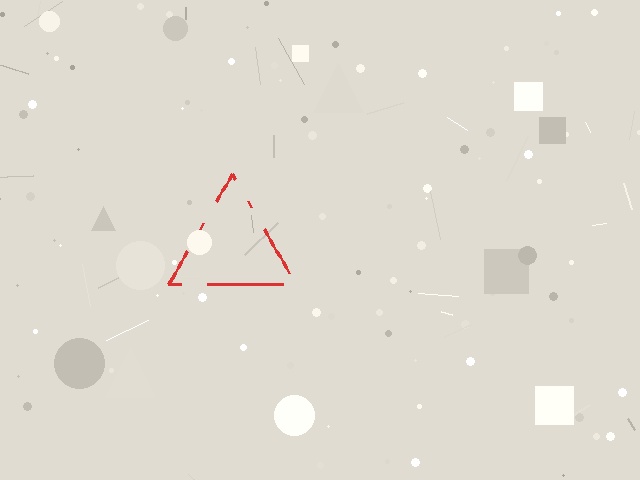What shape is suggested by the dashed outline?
The dashed outline suggests a triangle.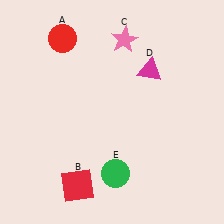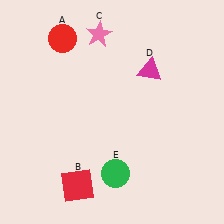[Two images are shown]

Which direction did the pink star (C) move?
The pink star (C) moved left.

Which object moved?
The pink star (C) moved left.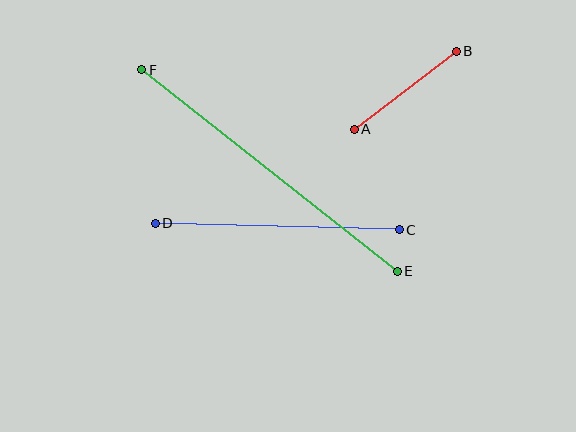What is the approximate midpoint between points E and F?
The midpoint is at approximately (270, 171) pixels.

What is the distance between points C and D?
The distance is approximately 244 pixels.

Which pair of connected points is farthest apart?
Points E and F are farthest apart.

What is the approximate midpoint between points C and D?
The midpoint is at approximately (277, 226) pixels.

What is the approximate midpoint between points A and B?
The midpoint is at approximately (405, 90) pixels.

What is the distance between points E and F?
The distance is approximately 325 pixels.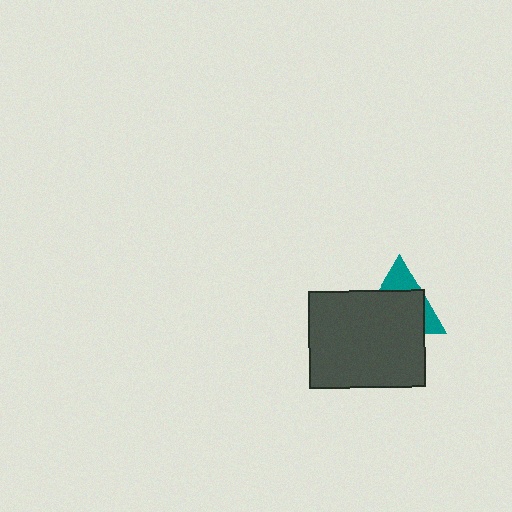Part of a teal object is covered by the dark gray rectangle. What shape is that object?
It is a triangle.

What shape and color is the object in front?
The object in front is a dark gray rectangle.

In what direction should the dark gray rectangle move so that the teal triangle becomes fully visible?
The dark gray rectangle should move down. That is the shortest direction to clear the overlap and leave the teal triangle fully visible.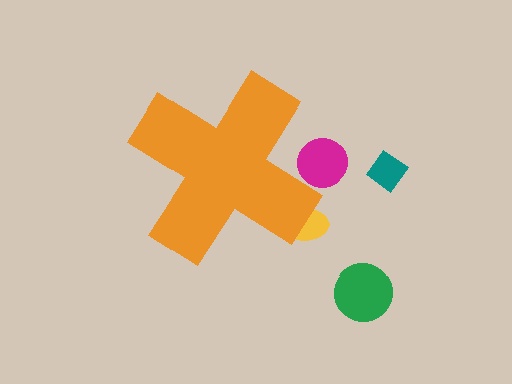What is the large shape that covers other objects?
An orange cross.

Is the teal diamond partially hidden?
No, the teal diamond is fully visible.